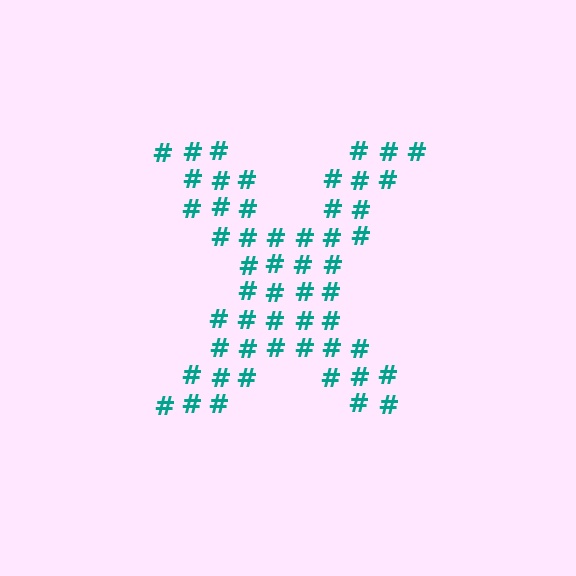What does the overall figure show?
The overall figure shows the letter X.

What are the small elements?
The small elements are hash symbols.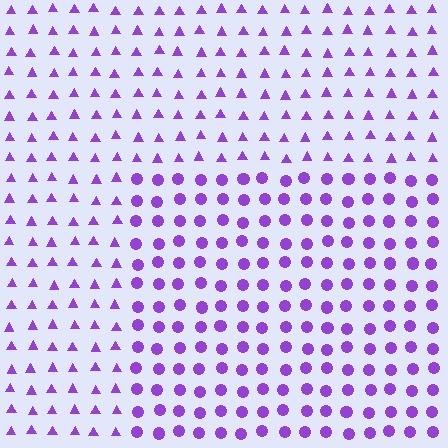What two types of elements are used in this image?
The image uses circles inside the rectangle region and triangles outside it.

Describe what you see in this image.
The image is filled with small purple elements arranged in a uniform grid. A rectangle-shaped region contains circles, while the surrounding area contains triangles. The boundary is defined purely by the change in element shape.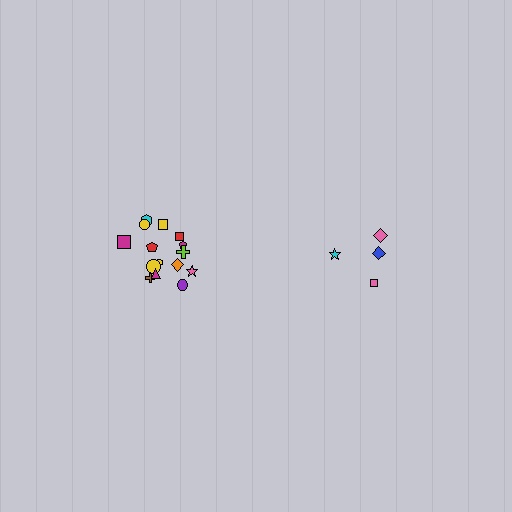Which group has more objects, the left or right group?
The left group.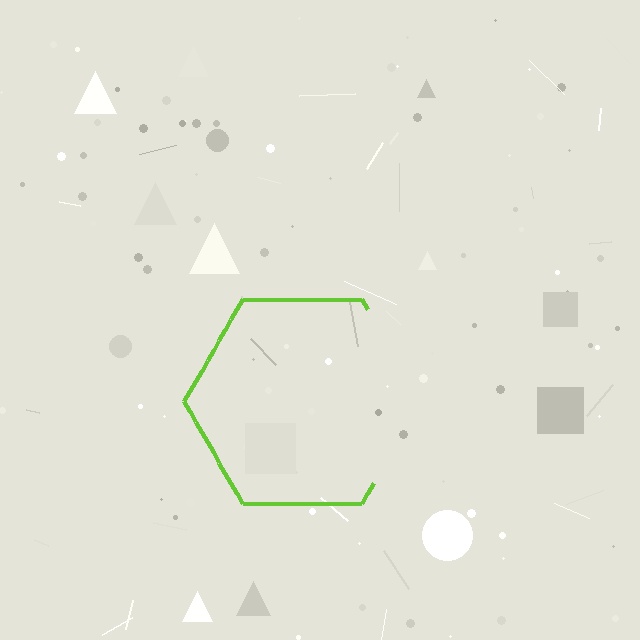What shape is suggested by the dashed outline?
The dashed outline suggests a hexagon.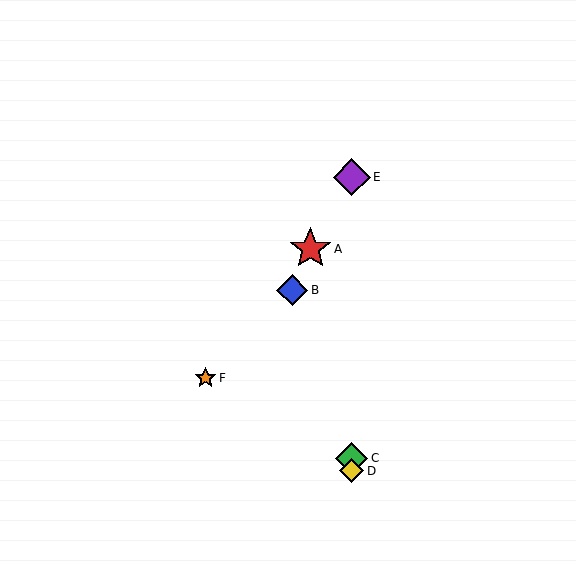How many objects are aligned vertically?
3 objects (C, D, E) are aligned vertically.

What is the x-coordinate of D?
Object D is at x≈352.